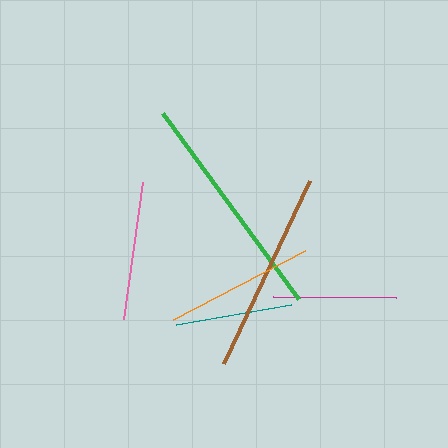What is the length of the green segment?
The green segment is approximately 229 pixels long.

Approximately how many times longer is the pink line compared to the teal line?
The pink line is approximately 1.2 times the length of the teal line.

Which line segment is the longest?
The green line is the longest at approximately 229 pixels.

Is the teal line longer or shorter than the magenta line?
The magenta line is longer than the teal line.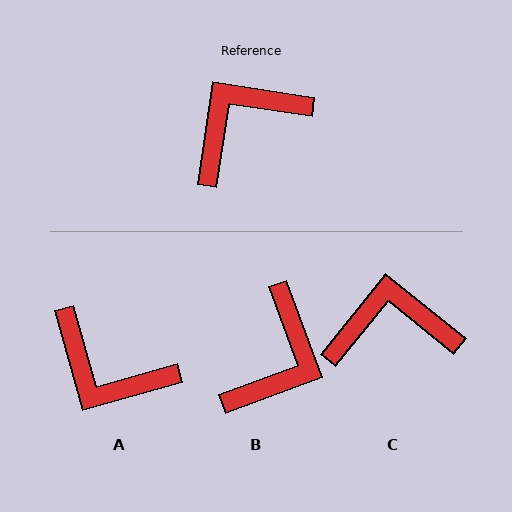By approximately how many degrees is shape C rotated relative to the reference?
Approximately 30 degrees clockwise.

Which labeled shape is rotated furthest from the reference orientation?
B, about 151 degrees away.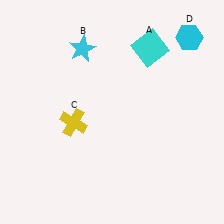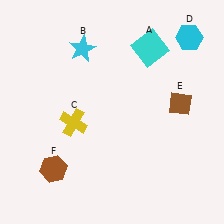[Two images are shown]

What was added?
A brown diamond (E), a brown hexagon (F) were added in Image 2.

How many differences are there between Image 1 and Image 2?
There are 2 differences between the two images.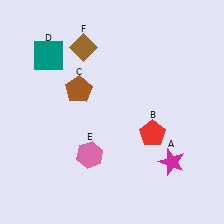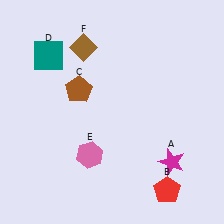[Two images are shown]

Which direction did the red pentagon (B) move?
The red pentagon (B) moved down.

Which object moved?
The red pentagon (B) moved down.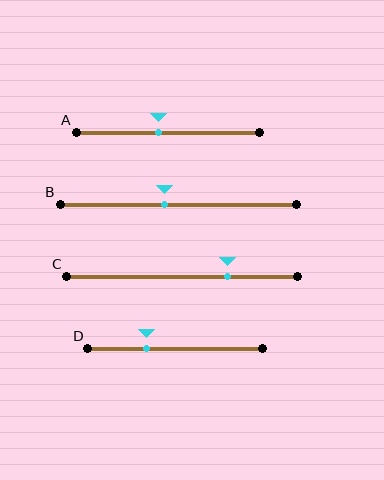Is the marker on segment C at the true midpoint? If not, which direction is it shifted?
No, the marker on segment C is shifted to the right by about 20% of the segment length.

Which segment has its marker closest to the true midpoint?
Segment A has its marker closest to the true midpoint.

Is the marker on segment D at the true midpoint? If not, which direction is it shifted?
No, the marker on segment D is shifted to the left by about 16% of the segment length.